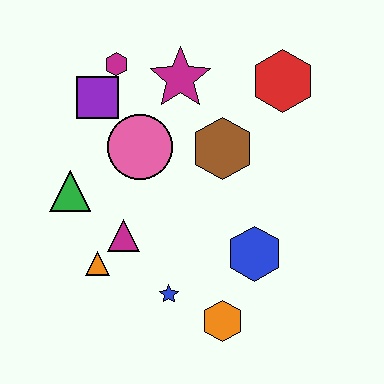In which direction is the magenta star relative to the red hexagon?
The magenta star is to the left of the red hexagon.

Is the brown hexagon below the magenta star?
Yes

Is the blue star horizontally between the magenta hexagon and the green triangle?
No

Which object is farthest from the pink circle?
The orange hexagon is farthest from the pink circle.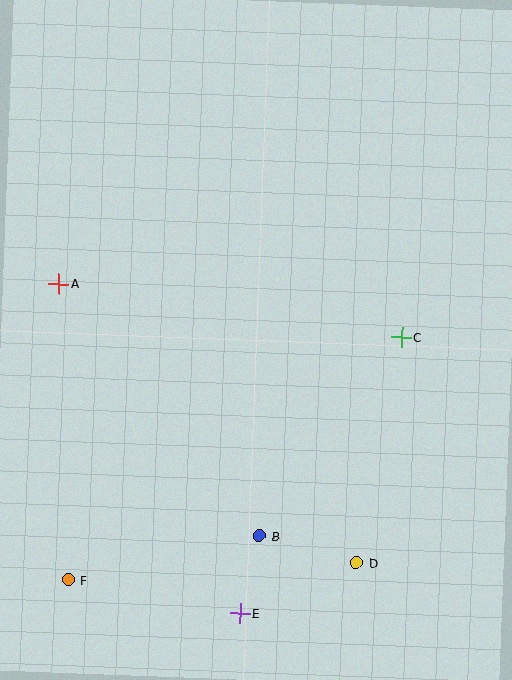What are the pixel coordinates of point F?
Point F is at (68, 580).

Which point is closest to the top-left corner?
Point A is closest to the top-left corner.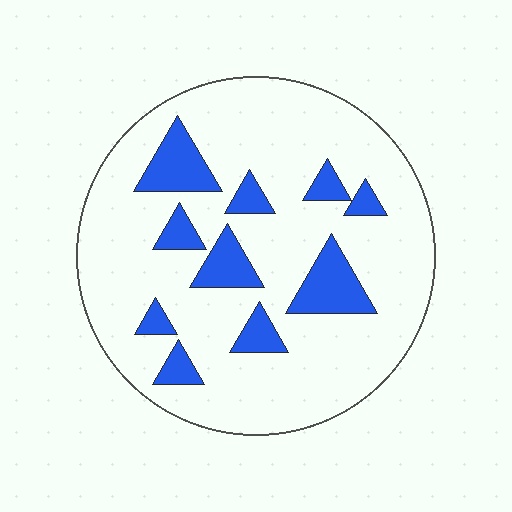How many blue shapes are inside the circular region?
10.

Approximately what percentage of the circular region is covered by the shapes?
Approximately 20%.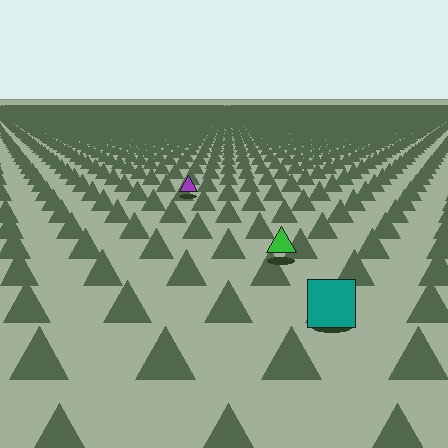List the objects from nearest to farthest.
From nearest to farthest: the teal square, the green triangle, the purple triangle.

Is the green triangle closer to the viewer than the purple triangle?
Yes. The green triangle is closer — you can tell from the texture gradient: the ground texture is coarser near it.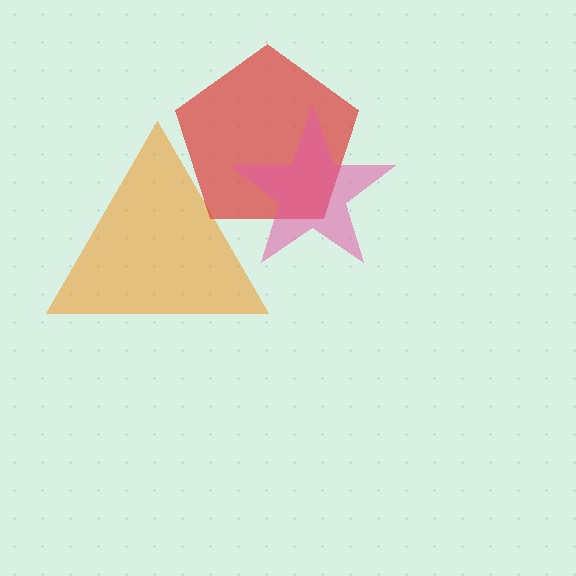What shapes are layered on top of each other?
The layered shapes are: an orange triangle, a red pentagon, a pink star.